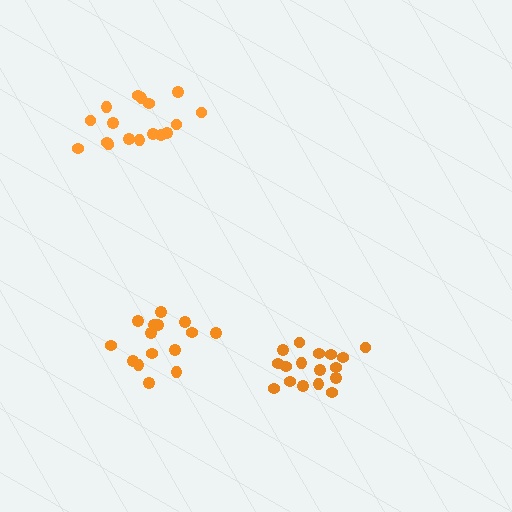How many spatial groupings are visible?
There are 3 spatial groupings.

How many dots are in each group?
Group 1: 17 dots, Group 2: 17 dots, Group 3: 15 dots (49 total).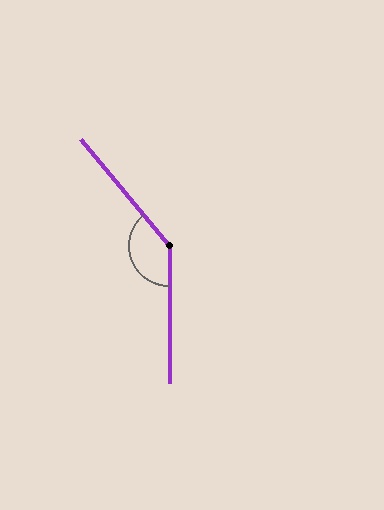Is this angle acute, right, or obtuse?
It is obtuse.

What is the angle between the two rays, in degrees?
Approximately 140 degrees.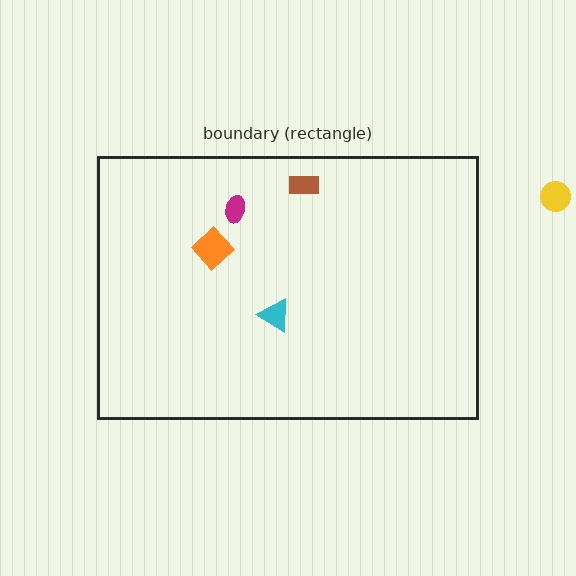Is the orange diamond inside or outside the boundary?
Inside.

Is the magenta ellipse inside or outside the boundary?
Inside.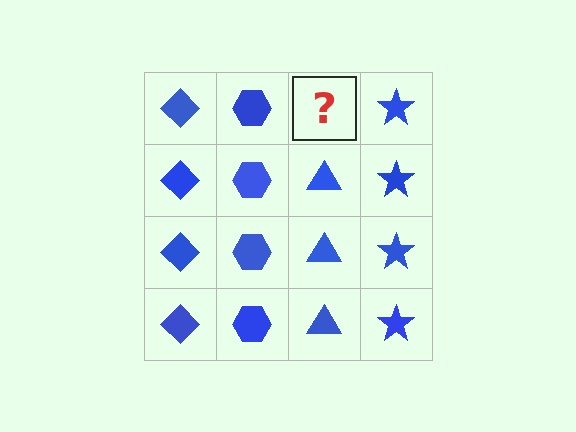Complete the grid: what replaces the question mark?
The question mark should be replaced with a blue triangle.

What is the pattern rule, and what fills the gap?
The rule is that each column has a consistent shape. The gap should be filled with a blue triangle.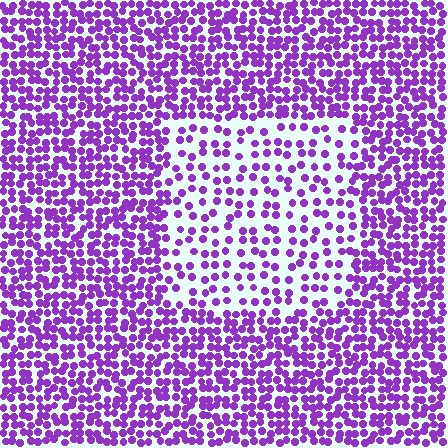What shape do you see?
I see a rectangle.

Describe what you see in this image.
The image contains small purple elements arranged at two different densities. A rectangle-shaped region is visible where the elements are less densely packed than the surrounding area.